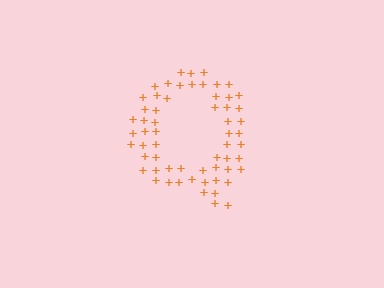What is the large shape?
The large shape is the letter Q.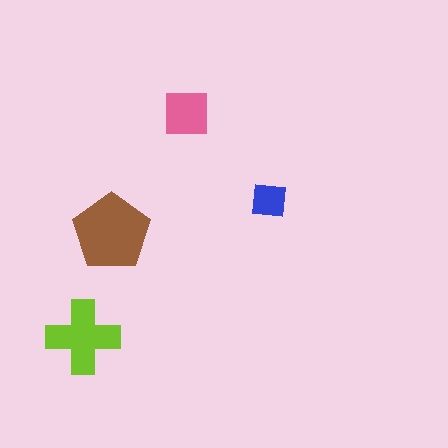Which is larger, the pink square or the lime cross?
The lime cross.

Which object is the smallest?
The blue square.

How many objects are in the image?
There are 4 objects in the image.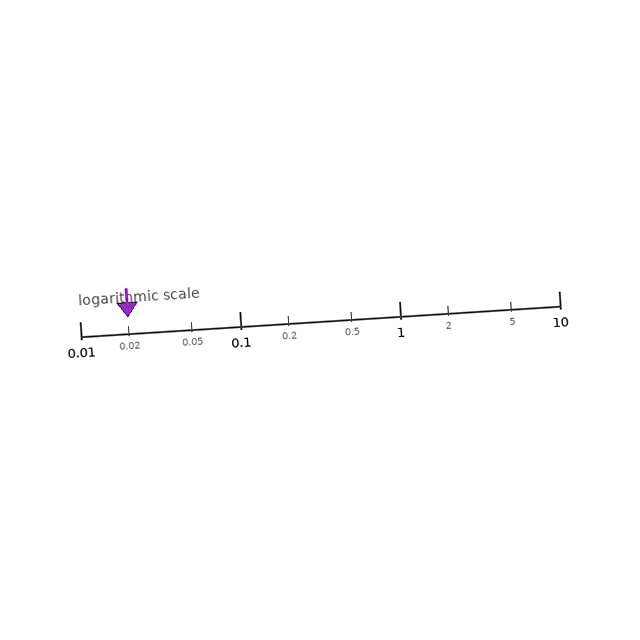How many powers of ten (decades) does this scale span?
The scale spans 3 decades, from 0.01 to 10.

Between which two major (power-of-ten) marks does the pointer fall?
The pointer is between 0.01 and 0.1.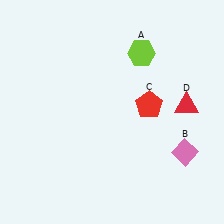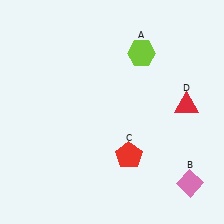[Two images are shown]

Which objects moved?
The objects that moved are: the pink diamond (B), the red pentagon (C).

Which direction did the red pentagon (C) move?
The red pentagon (C) moved down.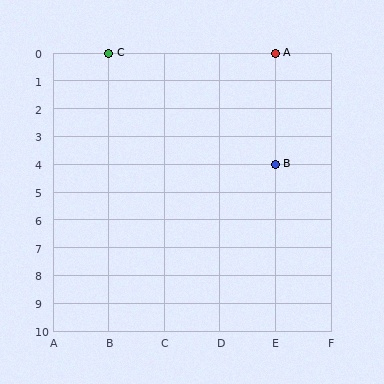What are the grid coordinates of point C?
Point C is at grid coordinates (B, 0).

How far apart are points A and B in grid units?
Points A and B are 4 rows apart.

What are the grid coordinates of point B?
Point B is at grid coordinates (E, 4).